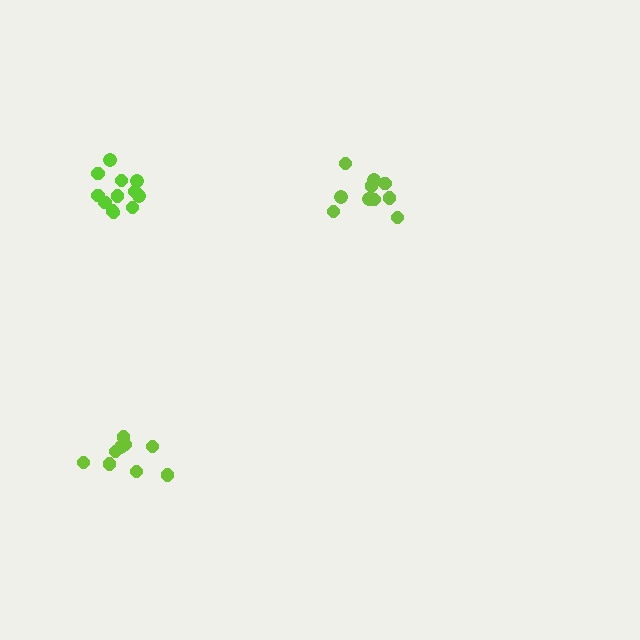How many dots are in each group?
Group 1: 10 dots, Group 2: 12 dots, Group 3: 9 dots (31 total).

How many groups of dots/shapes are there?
There are 3 groups.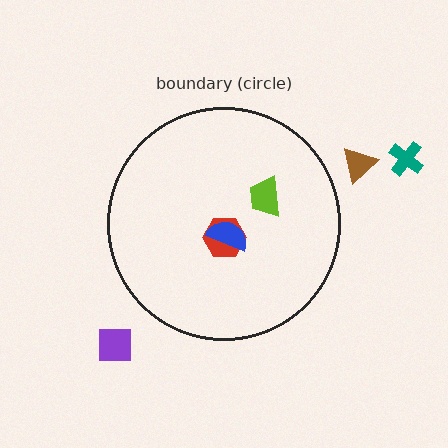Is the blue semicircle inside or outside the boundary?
Inside.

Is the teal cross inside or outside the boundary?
Outside.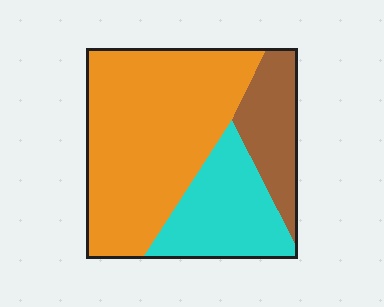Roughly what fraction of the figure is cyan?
Cyan takes up about one quarter (1/4) of the figure.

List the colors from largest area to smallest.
From largest to smallest: orange, cyan, brown.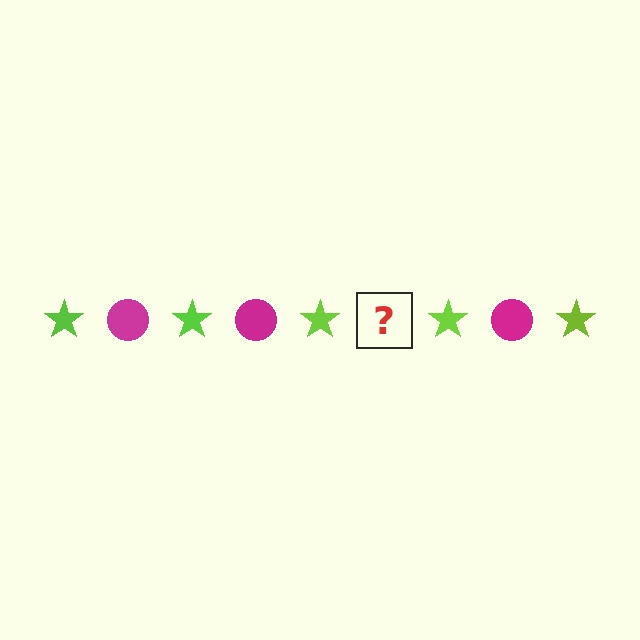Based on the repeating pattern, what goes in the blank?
The blank should be a magenta circle.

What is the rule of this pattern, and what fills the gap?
The rule is that the pattern alternates between lime star and magenta circle. The gap should be filled with a magenta circle.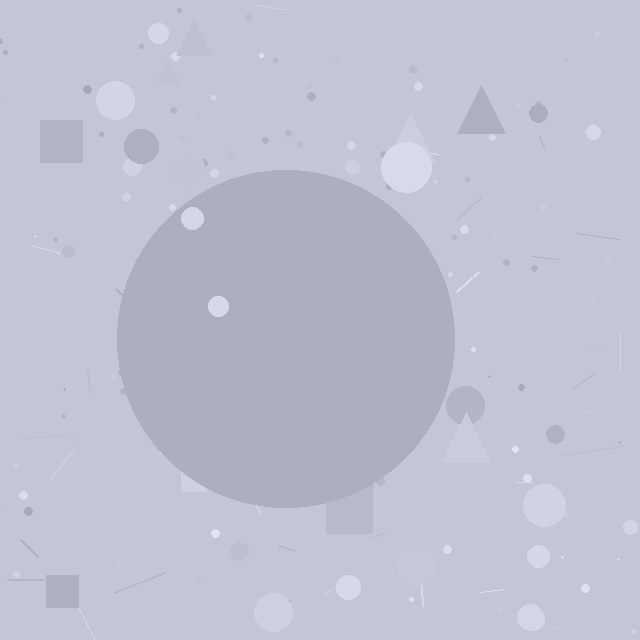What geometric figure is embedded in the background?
A circle is embedded in the background.